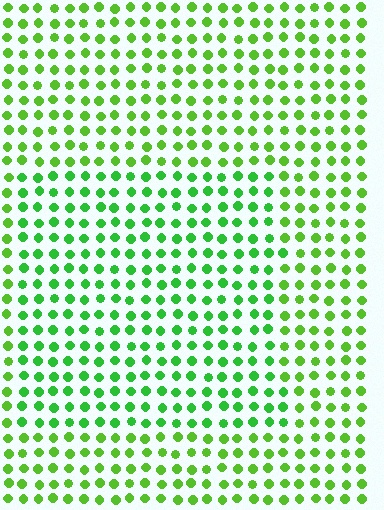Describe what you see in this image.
The image is filled with small lime elements in a uniform arrangement. A rectangle-shaped region is visible where the elements are tinted to a slightly different hue, forming a subtle color boundary.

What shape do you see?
I see a rectangle.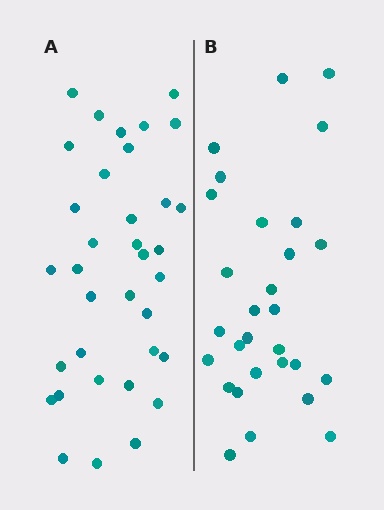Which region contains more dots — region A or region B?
Region A (the left region) has more dots.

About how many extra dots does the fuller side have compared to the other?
Region A has about 6 more dots than region B.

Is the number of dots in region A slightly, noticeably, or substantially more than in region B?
Region A has only slightly more — the two regions are fairly close. The ratio is roughly 1.2 to 1.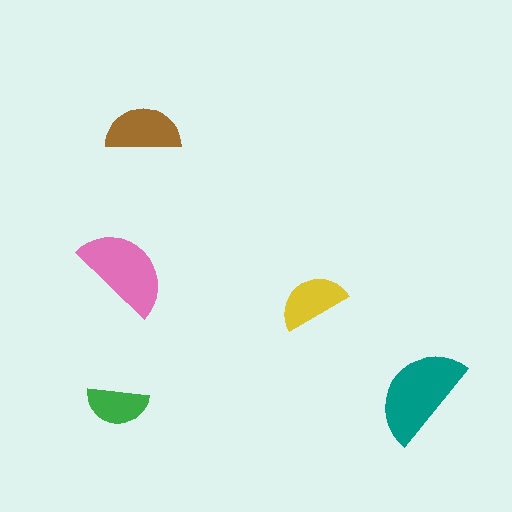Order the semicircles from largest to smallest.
the teal one, the pink one, the brown one, the yellow one, the green one.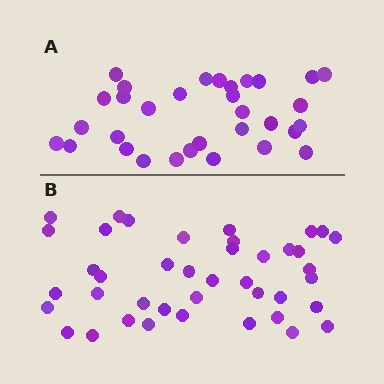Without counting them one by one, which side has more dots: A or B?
Region B (the bottom region) has more dots.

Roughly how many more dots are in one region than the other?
Region B has roughly 8 or so more dots than region A.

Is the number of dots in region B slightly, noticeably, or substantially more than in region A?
Region B has noticeably more, but not dramatically so. The ratio is roughly 1.3 to 1.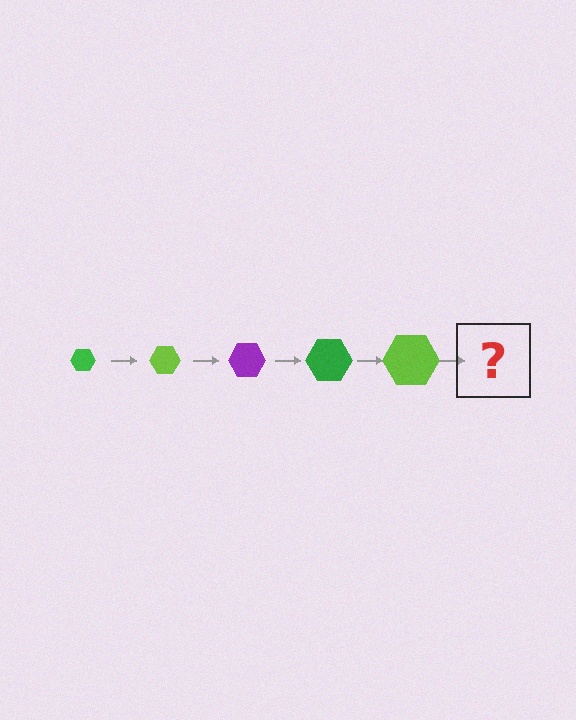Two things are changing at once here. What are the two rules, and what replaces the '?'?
The two rules are that the hexagon grows larger each step and the color cycles through green, lime, and purple. The '?' should be a purple hexagon, larger than the previous one.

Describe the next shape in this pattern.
It should be a purple hexagon, larger than the previous one.